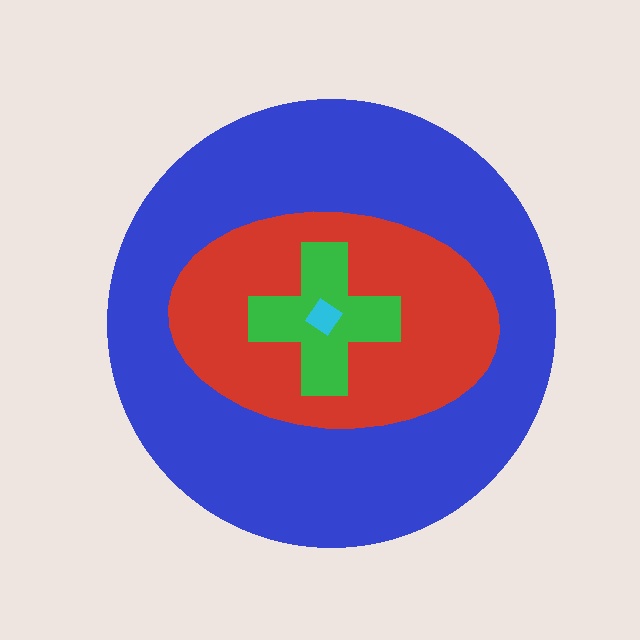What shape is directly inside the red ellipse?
The green cross.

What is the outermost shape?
The blue circle.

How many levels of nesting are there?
4.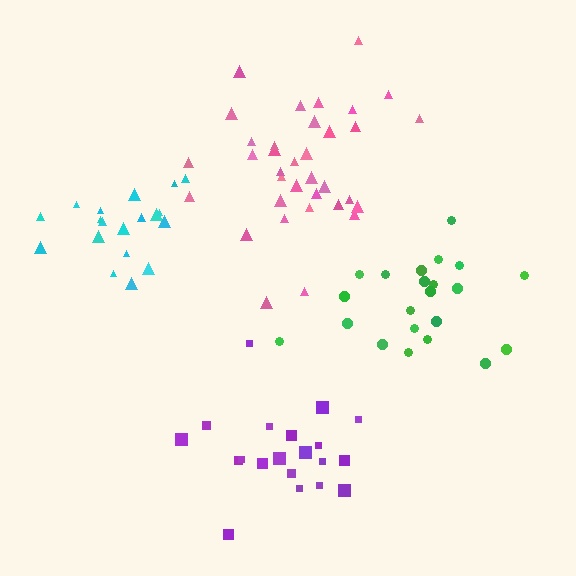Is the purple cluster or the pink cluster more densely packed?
Pink.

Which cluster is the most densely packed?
Cyan.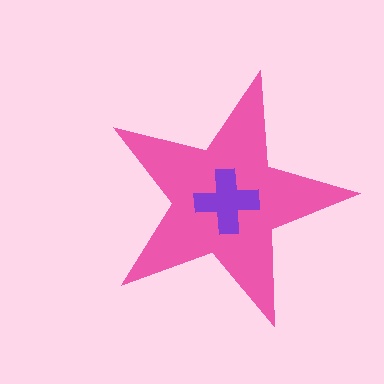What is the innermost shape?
The purple cross.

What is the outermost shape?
The pink star.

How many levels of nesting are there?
2.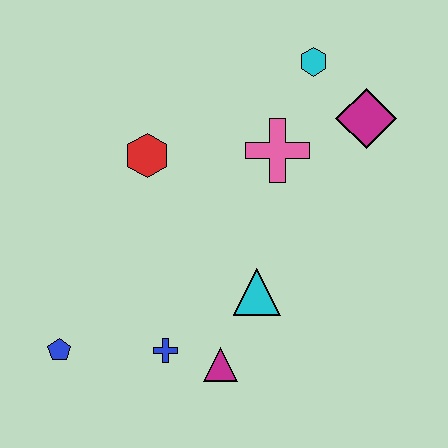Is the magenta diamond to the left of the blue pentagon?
No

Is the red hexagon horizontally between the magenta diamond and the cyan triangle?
No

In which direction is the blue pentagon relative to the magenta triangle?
The blue pentagon is to the left of the magenta triangle.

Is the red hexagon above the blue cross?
Yes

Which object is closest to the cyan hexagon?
The magenta diamond is closest to the cyan hexagon.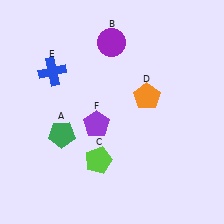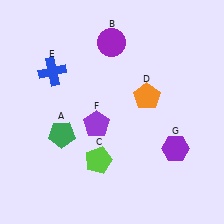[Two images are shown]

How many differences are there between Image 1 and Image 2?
There is 1 difference between the two images.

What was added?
A purple hexagon (G) was added in Image 2.